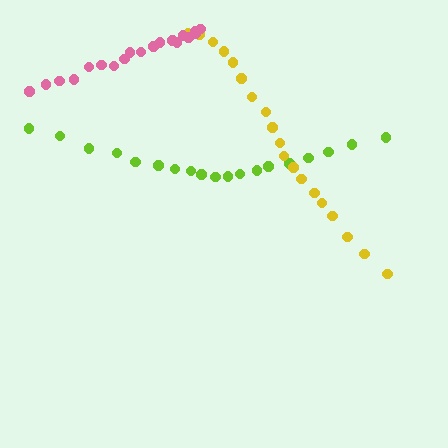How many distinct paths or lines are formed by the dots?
There are 3 distinct paths.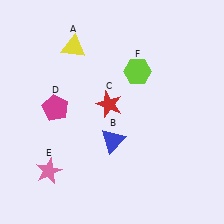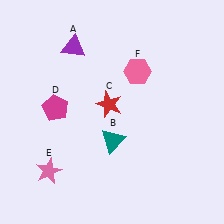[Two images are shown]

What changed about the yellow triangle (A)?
In Image 1, A is yellow. In Image 2, it changed to purple.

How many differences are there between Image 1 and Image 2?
There are 3 differences between the two images.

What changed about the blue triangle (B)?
In Image 1, B is blue. In Image 2, it changed to teal.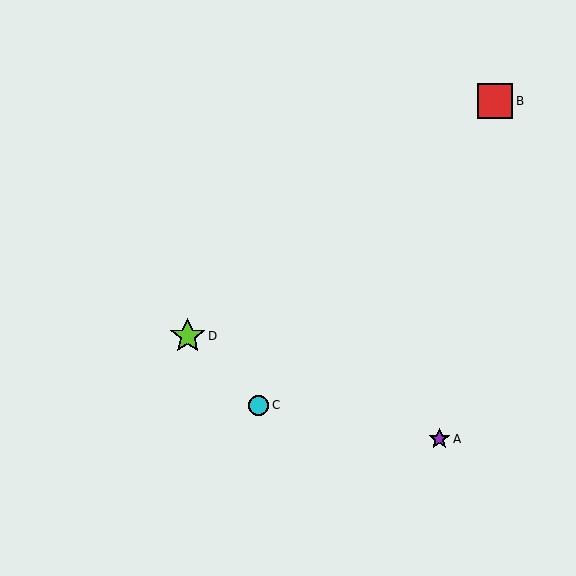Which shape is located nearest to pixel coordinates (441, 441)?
The purple star (labeled A) at (439, 439) is nearest to that location.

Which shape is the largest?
The red square (labeled B) is the largest.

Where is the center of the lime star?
The center of the lime star is at (188, 336).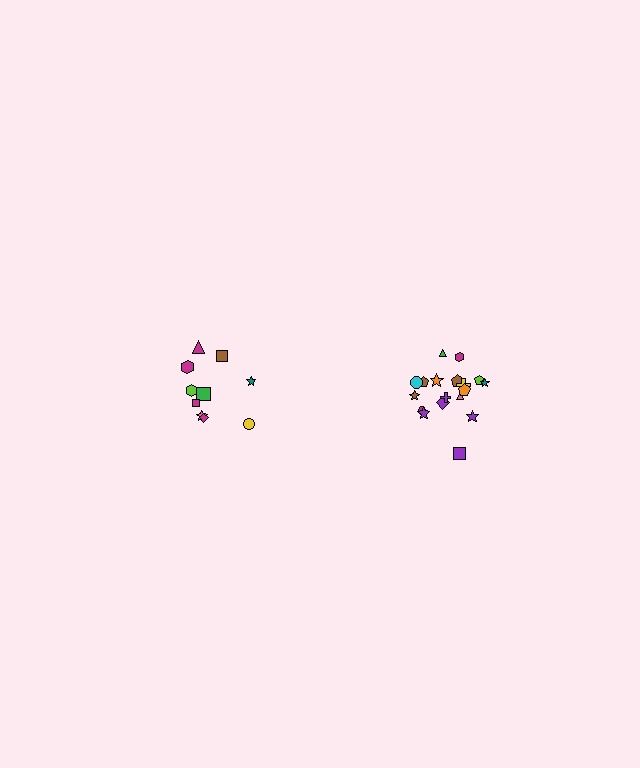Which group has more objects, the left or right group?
The right group.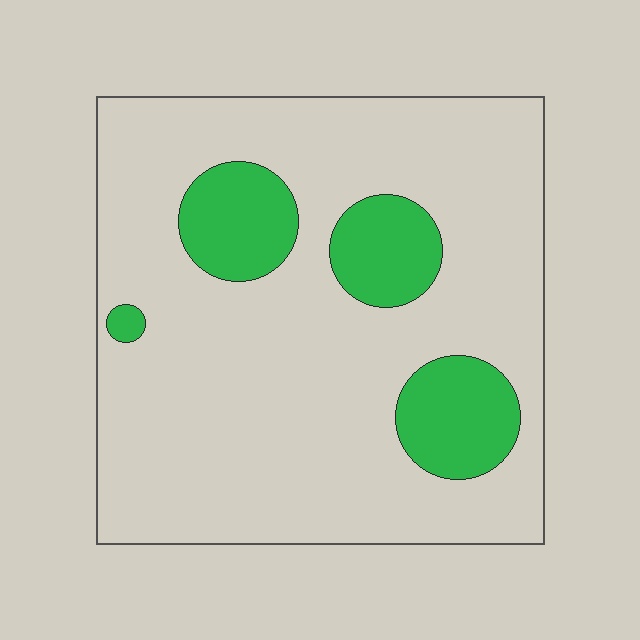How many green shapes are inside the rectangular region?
4.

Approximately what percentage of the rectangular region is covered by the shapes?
Approximately 15%.